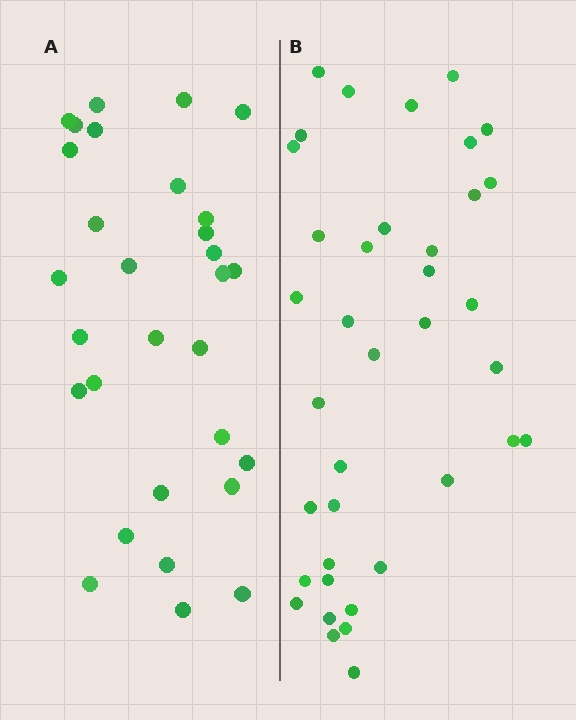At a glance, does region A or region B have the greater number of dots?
Region B (the right region) has more dots.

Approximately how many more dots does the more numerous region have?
Region B has roughly 8 or so more dots than region A.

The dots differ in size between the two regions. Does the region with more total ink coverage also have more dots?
No. Region A has more total ink coverage because its dots are larger, but region B actually contains more individual dots. Total area can be misleading — the number of items is what matters here.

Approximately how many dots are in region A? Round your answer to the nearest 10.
About 30 dots.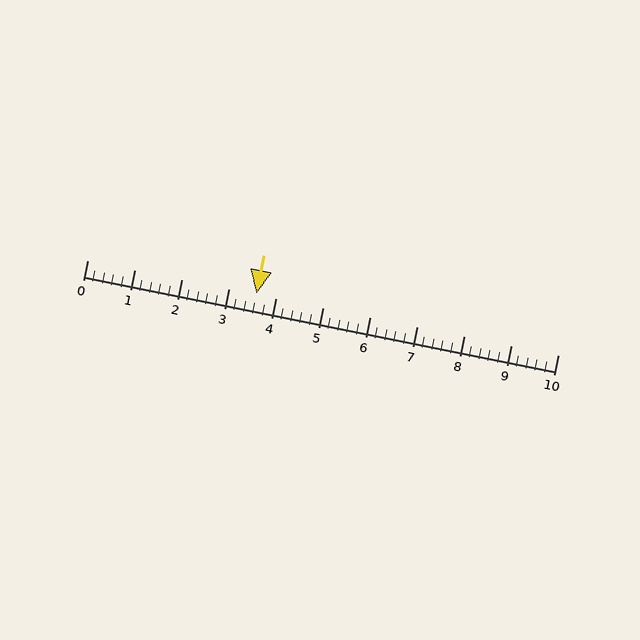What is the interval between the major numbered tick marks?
The major tick marks are spaced 1 units apart.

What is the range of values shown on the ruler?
The ruler shows values from 0 to 10.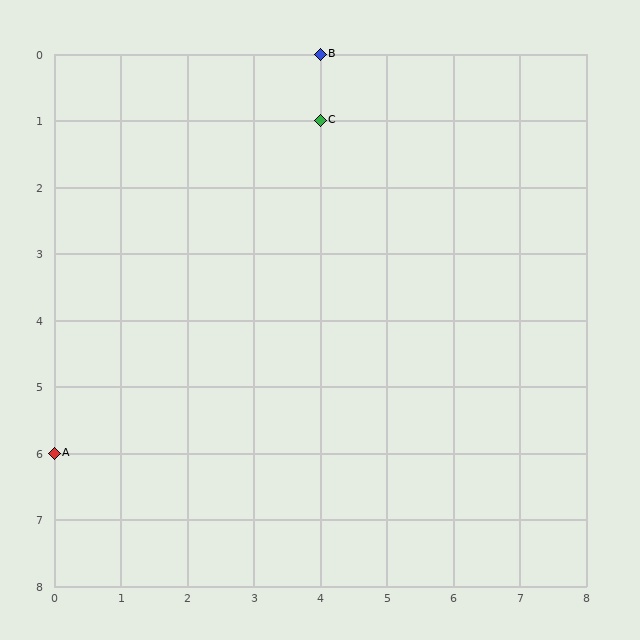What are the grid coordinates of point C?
Point C is at grid coordinates (4, 1).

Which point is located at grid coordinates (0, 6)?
Point A is at (0, 6).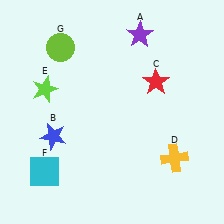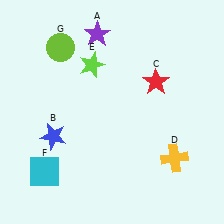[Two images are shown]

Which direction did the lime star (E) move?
The lime star (E) moved right.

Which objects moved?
The objects that moved are: the purple star (A), the lime star (E).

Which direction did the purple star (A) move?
The purple star (A) moved left.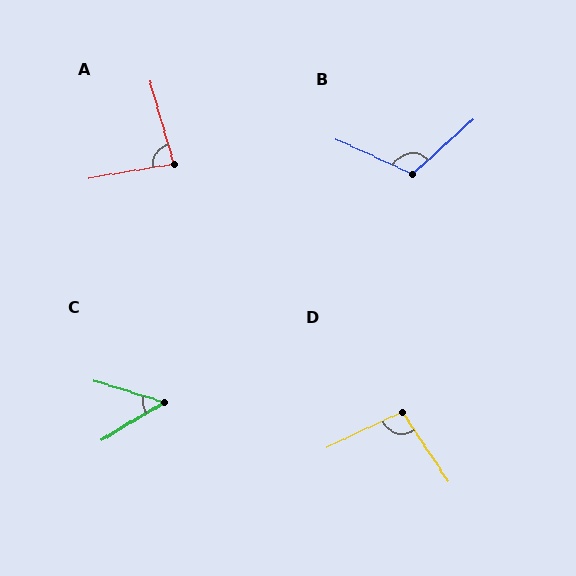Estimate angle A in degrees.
Approximately 83 degrees.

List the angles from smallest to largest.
C (48°), A (83°), D (98°), B (114°).